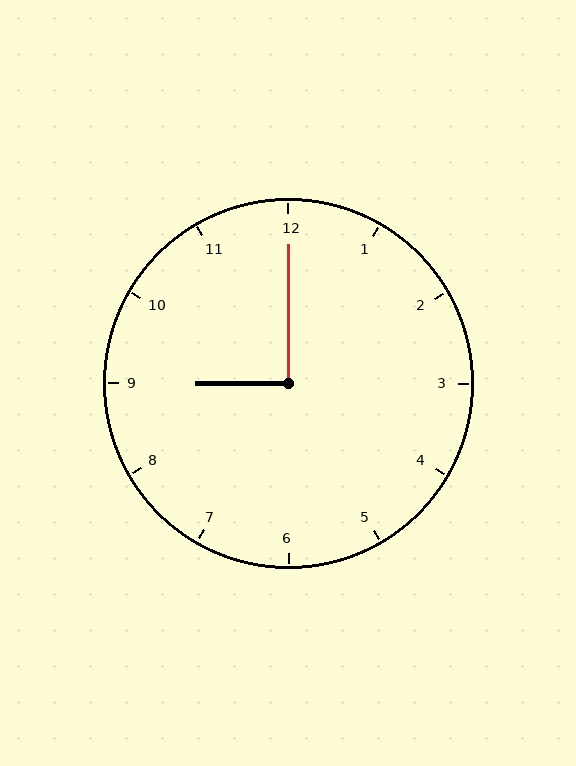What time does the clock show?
9:00.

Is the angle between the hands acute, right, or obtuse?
It is right.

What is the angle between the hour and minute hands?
Approximately 90 degrees.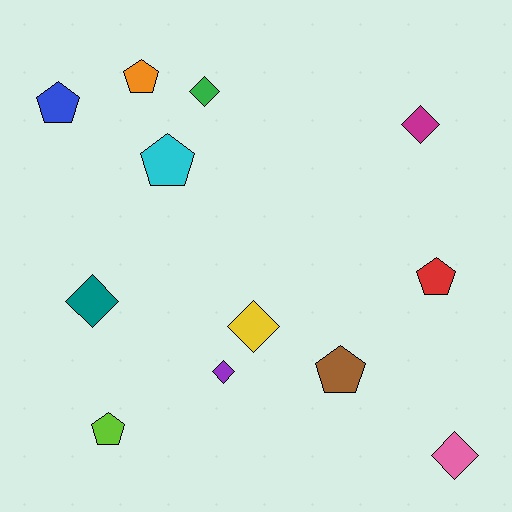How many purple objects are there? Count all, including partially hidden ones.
There is 1 purple object.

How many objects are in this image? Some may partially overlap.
There are 12 objects.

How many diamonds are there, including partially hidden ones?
There are 6 diamonds.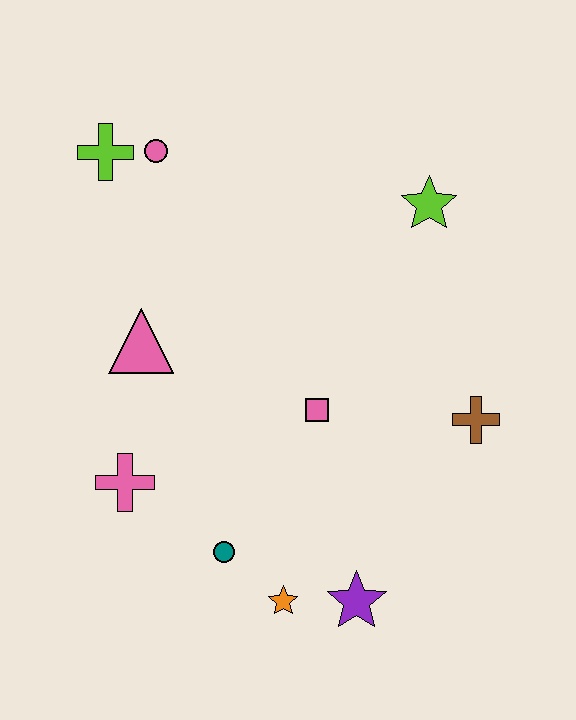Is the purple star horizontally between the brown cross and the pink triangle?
Yes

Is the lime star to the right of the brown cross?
No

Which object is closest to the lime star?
The brown cross is closest to the lime star.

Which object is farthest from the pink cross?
The lime star is farthest from the pink cross.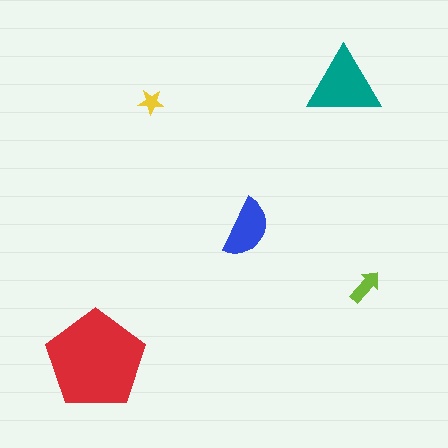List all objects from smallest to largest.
The yellow star, the lime arrow, the blue semicircle, the teal triangle, the red pentagon.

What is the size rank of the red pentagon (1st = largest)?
1st.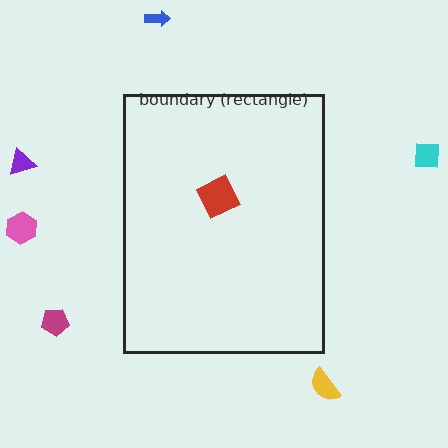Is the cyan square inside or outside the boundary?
Outside.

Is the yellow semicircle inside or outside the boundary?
Outside.